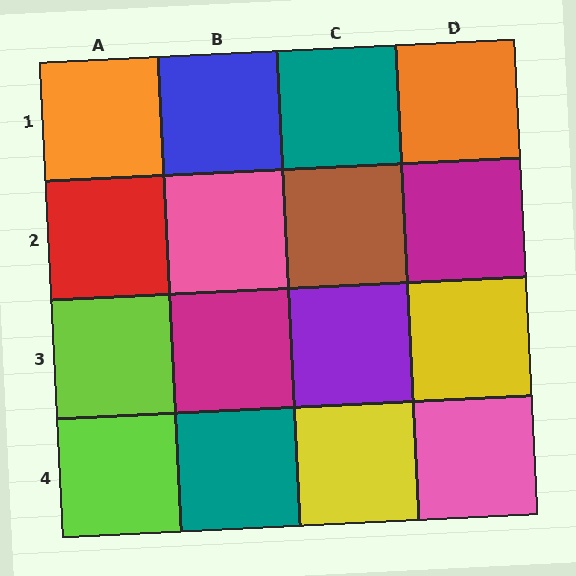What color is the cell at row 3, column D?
Yellow.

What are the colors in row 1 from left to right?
Orange, blue, teal, orange.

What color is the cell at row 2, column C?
Brown.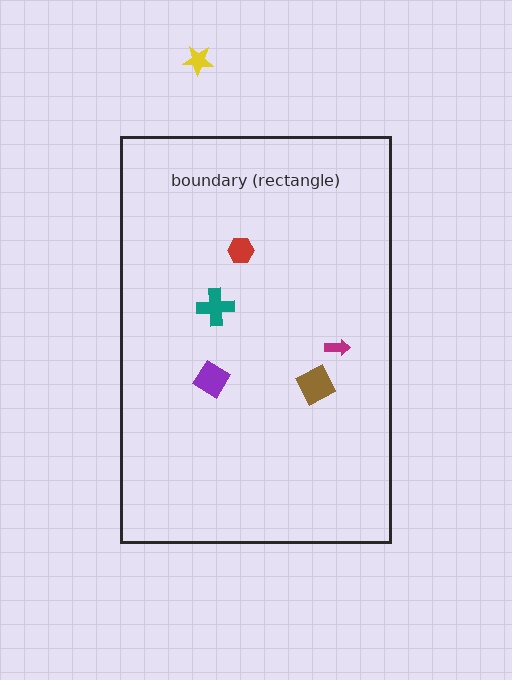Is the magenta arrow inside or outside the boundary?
Inside.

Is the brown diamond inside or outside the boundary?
Inside.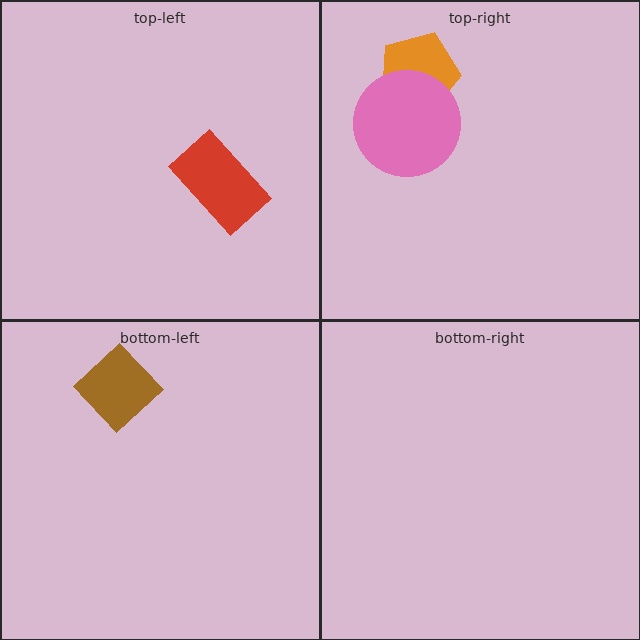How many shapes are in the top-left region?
1.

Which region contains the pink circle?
The top-right region.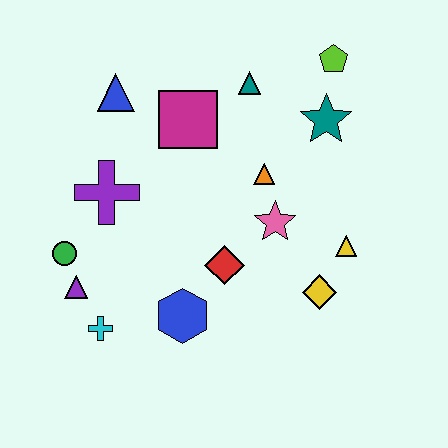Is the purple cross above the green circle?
Yes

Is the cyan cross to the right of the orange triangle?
No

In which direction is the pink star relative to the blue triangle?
The pink star is to the right of the blue triangle.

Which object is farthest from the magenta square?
The cyan cross is farthest from the magenta square.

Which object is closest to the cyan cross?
The purple triangle is closest to the cyan cross.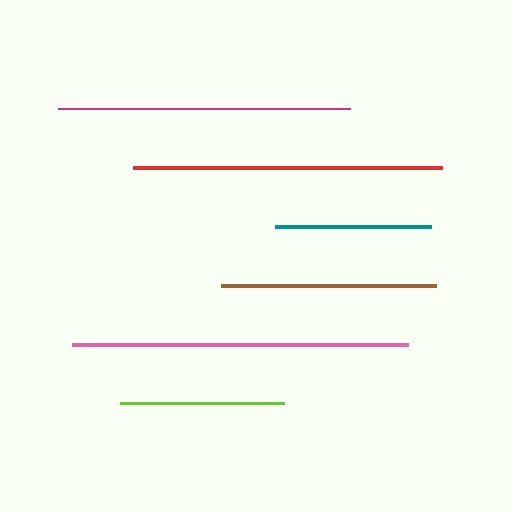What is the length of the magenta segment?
The magenta segment is approximately 292 pixels long.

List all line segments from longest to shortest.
From longest to shortest: pink, red, magenta, brown, lime, teal.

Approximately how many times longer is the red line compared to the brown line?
The red line is approximately 1.4 times the length of the brown line.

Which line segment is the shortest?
The teal line is the shortest at approximately 155 pixels.